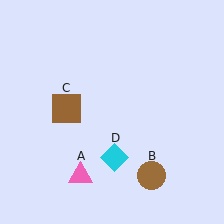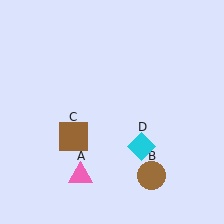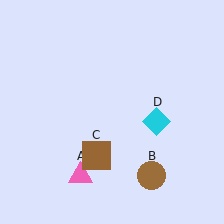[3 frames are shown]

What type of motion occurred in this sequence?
The brown square (object C), cyan diamond (object D) rotated counterclockwise around the center of the scene.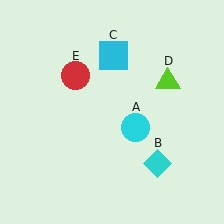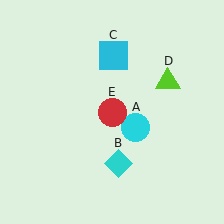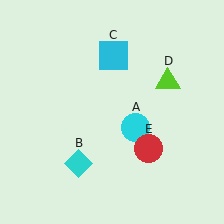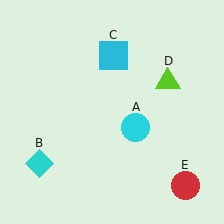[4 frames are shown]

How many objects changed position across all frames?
2 objects changed position: cyan diamond (object B), red circle (object E).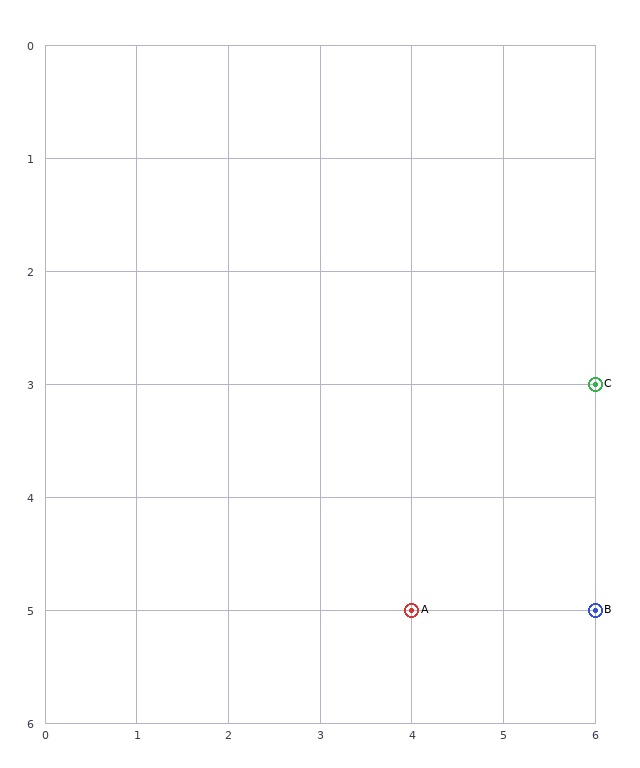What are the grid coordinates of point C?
Point C is at grid coordinates (6, 3).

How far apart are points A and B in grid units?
Points A and B are 2 columns apart.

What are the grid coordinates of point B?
Point B is at grid coordinates (6, 5).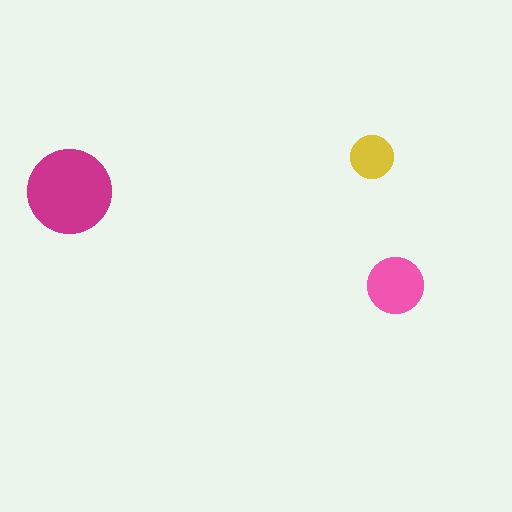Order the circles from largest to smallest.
the magenta one, the pink one, the yellow one.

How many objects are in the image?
There are 3 objects in the image.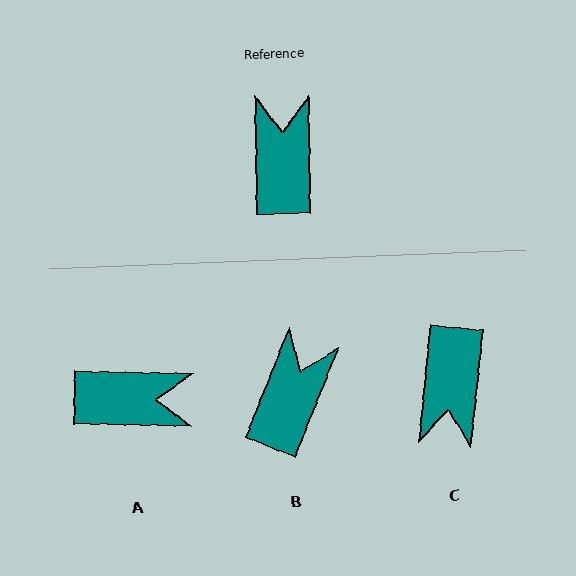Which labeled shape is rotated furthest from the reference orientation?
C, about 174 degrees away.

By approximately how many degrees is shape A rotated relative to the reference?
Approximately 92 degrees clockwise.